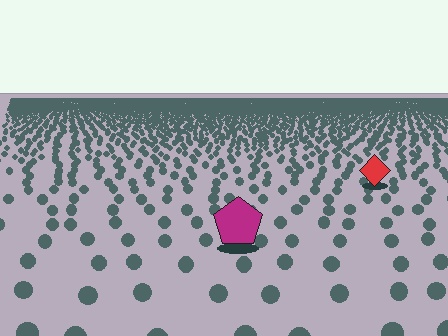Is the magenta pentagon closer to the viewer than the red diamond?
Yes. The magenta pentagon is closer — you can tell from the texture gradient: the ground texture is coarser near it.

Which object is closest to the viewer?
The magenta pentagon is closest. The texture marks near it are larger and more spread out.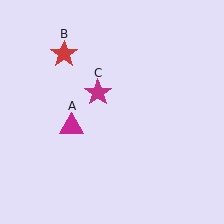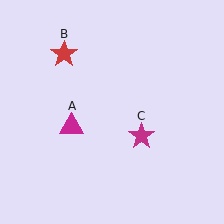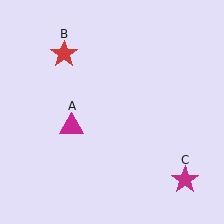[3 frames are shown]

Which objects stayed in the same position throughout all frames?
Magenta triangle (object A) and red star (object B) remained stationary.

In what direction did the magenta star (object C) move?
The magenta star (object C) moved down and to the right.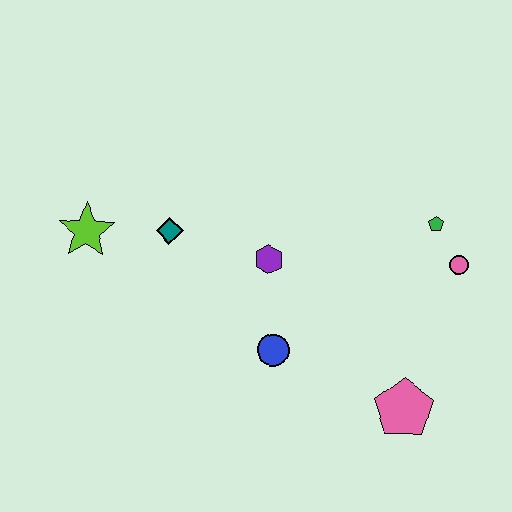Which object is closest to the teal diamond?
The lime star is closest to the teal diamond.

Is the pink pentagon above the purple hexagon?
No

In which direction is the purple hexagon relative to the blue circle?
The purple hexagon is above the blue circle.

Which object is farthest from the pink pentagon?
The lime star is farthest from the pink pentagon.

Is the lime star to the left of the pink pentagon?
Yes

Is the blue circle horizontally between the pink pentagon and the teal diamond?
Yes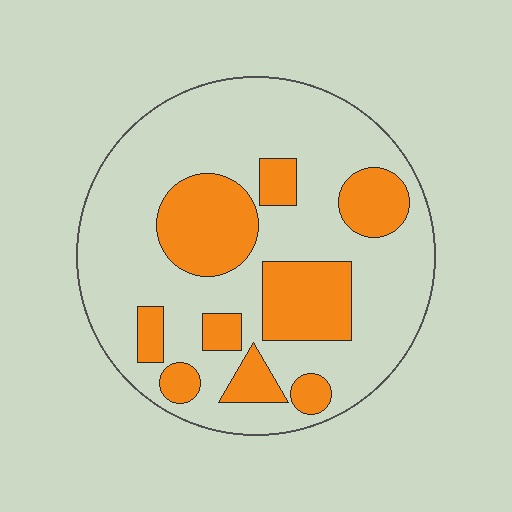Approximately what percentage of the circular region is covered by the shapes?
Approximately 30%.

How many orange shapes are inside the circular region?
9.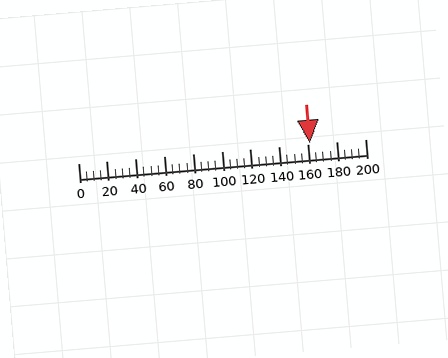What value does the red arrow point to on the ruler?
The red arrow points to approximately 162.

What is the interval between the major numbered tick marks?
The major tick marks are spaced 20 units apart.